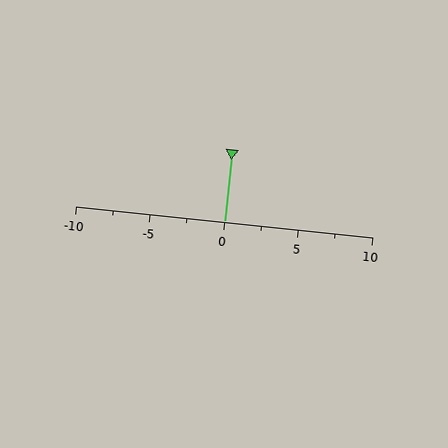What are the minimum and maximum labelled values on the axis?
The axis runs from -10 to 10.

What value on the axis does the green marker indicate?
The marker indicates approximately 0.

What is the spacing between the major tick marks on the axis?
The major ticks are spaced 5 apart.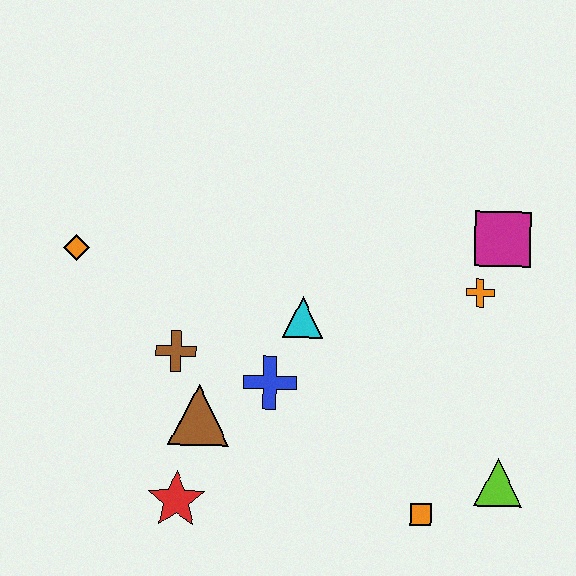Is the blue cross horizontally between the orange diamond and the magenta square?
Yes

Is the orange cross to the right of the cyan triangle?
Yes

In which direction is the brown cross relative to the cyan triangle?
The brown cross is to the left of the cyan triangle.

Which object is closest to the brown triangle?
The brown cross is closest to the brown triangle.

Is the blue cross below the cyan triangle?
Yes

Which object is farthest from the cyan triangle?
The lime triangle is farthest from the cyan triangle.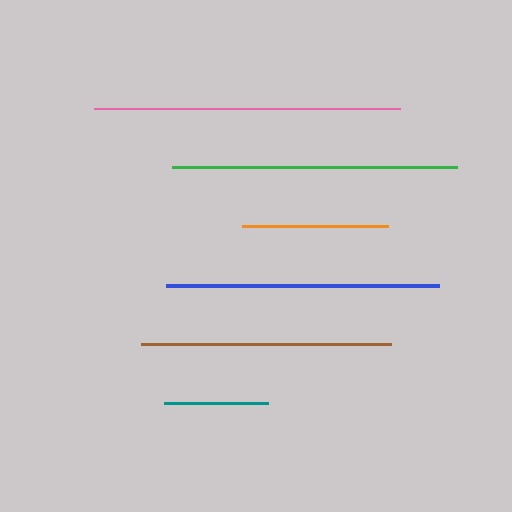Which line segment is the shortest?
The teal line is the shortest at approximately 104 pixels.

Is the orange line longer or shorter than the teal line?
The orange line is longer than the teal line.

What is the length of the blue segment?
The blue segment is approximately 273 pixels long.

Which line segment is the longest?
The pink line is the longest at approximately 306 pixels.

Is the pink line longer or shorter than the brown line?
The pink line is longer than the brown line.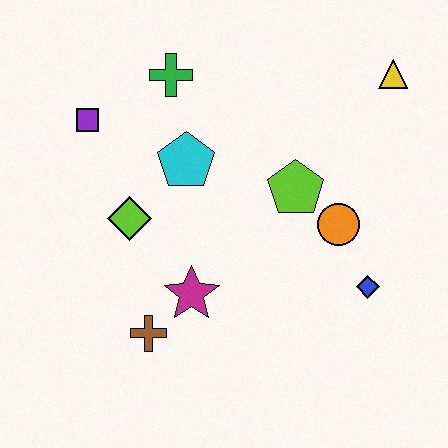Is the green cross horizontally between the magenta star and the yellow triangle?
No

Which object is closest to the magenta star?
The brown cross is closest to the magenta star.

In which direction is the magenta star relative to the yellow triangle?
The magenta star is below the yellow triangle.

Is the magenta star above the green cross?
No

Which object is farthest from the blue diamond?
The purple square is farthest from the blue diamond.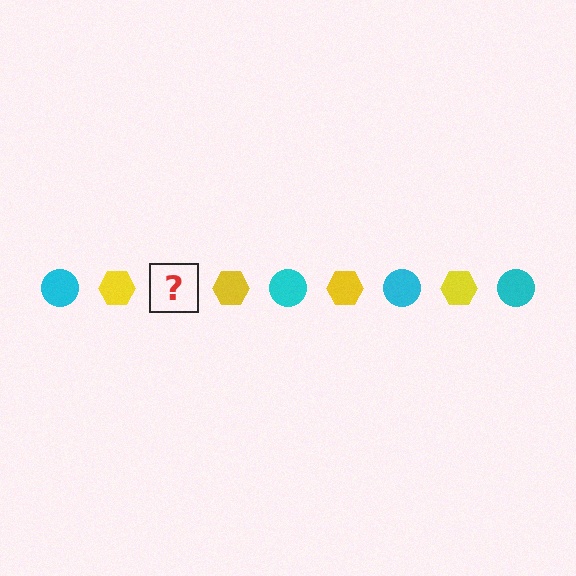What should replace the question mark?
The question mark should be replaced with a cyan circle.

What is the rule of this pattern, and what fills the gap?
The rule is that the pattern alternates between cyan circle and yellow hexagon. The gap should be filled with a cyan circle.